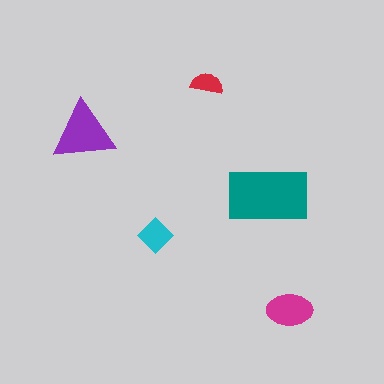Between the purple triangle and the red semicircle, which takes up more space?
The purple triangle.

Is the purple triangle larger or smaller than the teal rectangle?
Smaller.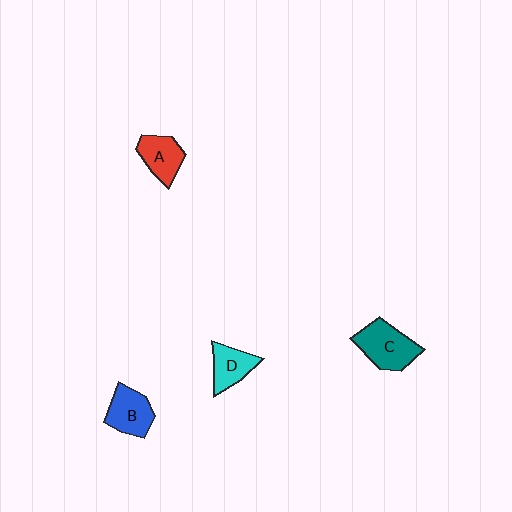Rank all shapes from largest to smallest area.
From largest to smallest: C (teal), B (blue), A (red), D (cyan).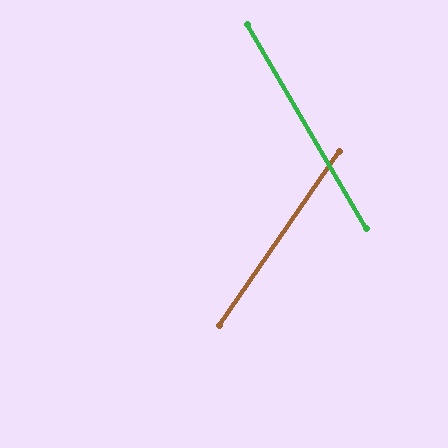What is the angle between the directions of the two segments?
Approximately 65 degrees.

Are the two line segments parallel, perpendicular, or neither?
Neither parallel nor perpendicular — they differ by about 65°.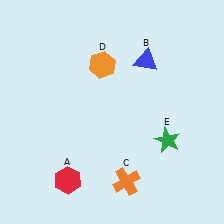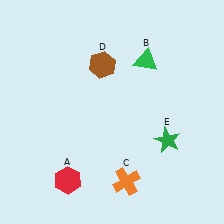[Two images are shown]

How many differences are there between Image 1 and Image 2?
There are 2 differences between the two images.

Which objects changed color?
B changed from blue to green. D changed from orange to brown.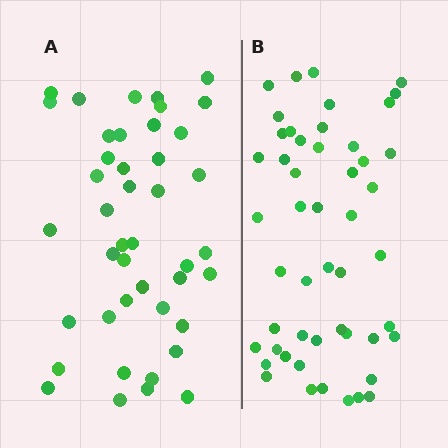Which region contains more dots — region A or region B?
Region B (the right region) has more dots.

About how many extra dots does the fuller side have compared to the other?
Region B has roughly 8 or so more dots than region A.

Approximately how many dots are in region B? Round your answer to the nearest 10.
About 50 dots.